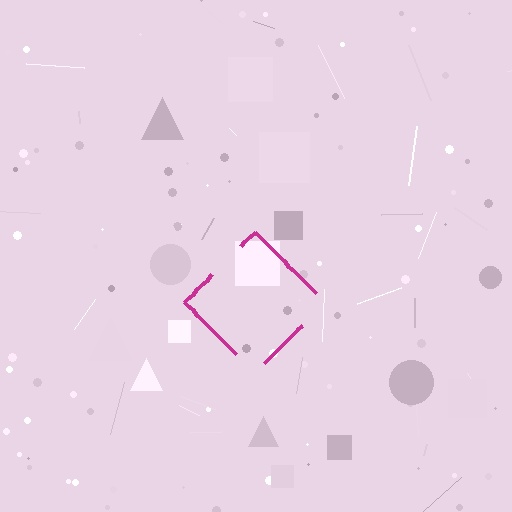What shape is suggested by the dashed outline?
The dashed outline suggests a diamond.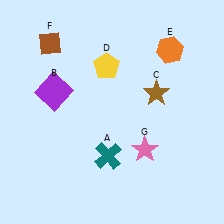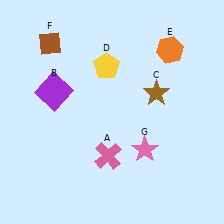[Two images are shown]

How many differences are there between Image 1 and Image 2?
There is 1 difference between the two images.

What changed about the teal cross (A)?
In Image 1, A is teal. In Image 2, it changed to pink.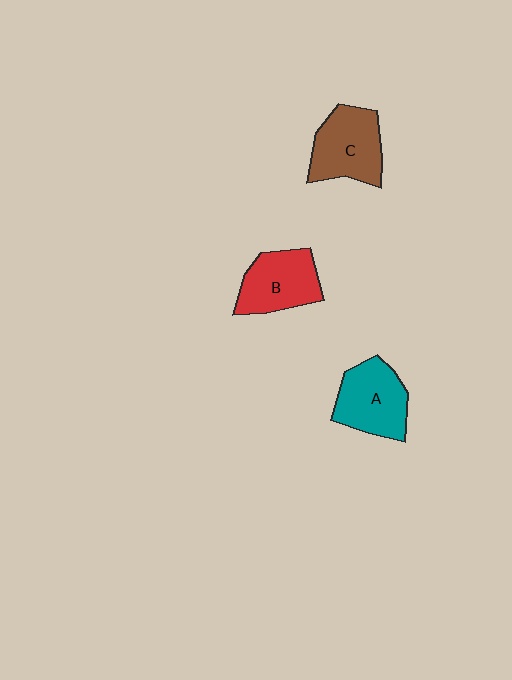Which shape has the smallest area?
Shape B (red).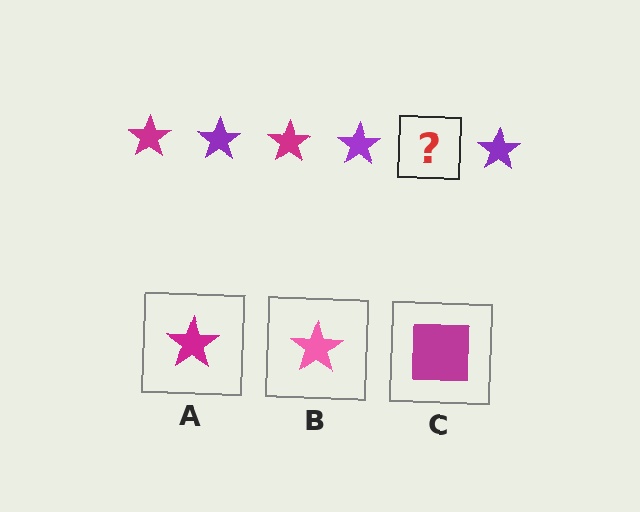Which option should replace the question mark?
Option A.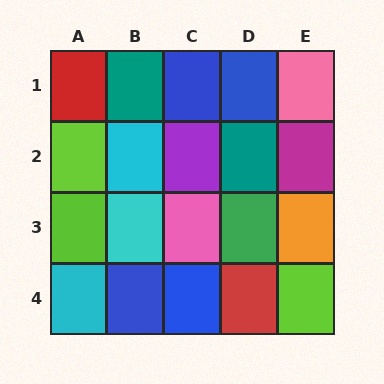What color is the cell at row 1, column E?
Pink.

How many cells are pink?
2 cells are pink.